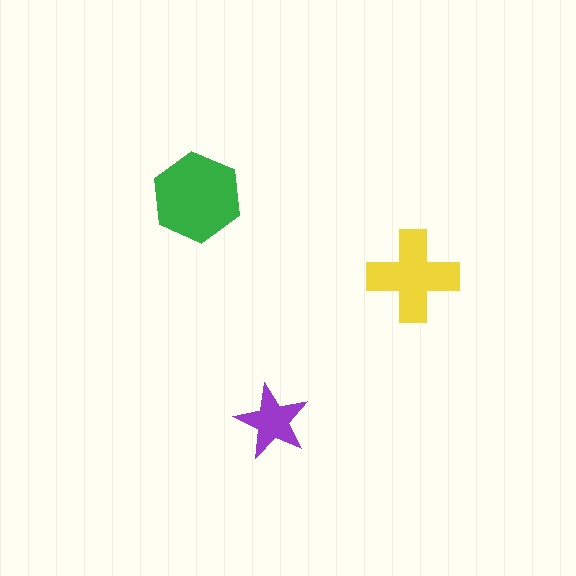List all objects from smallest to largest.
The purple star, the yellow cross, the green hexagon.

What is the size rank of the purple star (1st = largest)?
3rd.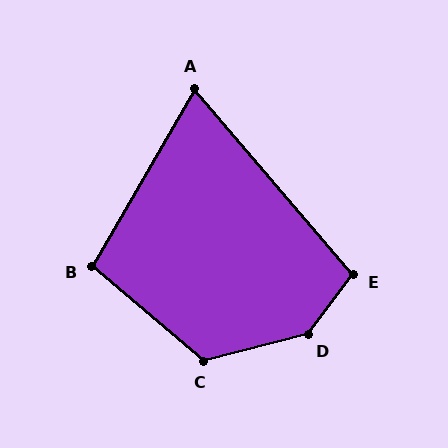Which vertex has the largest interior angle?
D, at approximately 141 degrees.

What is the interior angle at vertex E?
Approximately 103 degrees (obtuse).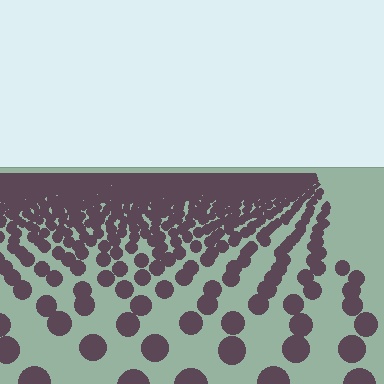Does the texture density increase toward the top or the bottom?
Density increases toward the top.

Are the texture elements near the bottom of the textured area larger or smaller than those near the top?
Larger. Near the bottom, elements are closer to the viewer and appear at a bigger on-screen size.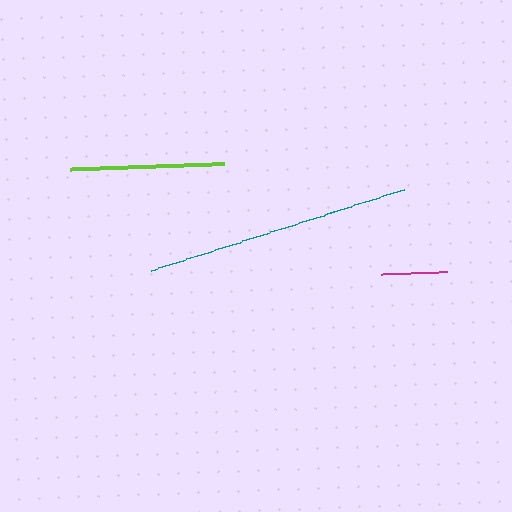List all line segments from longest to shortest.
From longest to shortest: teal, lime, magenta.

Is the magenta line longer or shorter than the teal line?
The teal line is longer than the magenta line.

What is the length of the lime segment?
The lime segment is approximately 154 pixels long.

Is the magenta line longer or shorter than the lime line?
The lime line is longer than the magenta line.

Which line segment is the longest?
The teal line is the longest at approximately 265 pixels.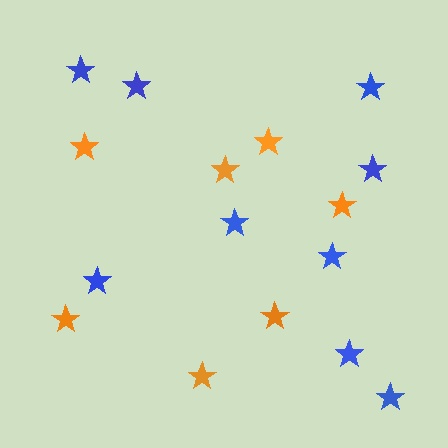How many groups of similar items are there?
There are 2 groups: one group of blue stars (9) and one group of orange stars (7).